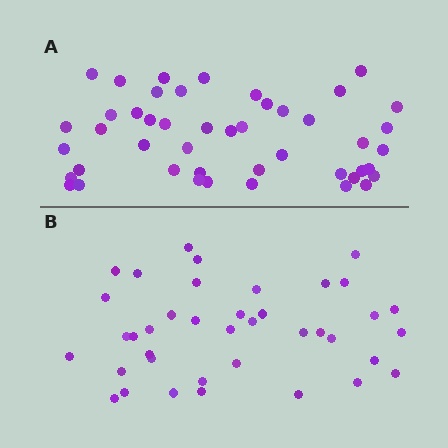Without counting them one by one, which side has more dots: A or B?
Region A (the top region) has more dots.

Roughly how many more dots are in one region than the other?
Region A has roughly 8 or so more dots than region B.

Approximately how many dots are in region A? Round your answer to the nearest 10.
About 50 dots. (The exact count is 46, which rounds to 50.)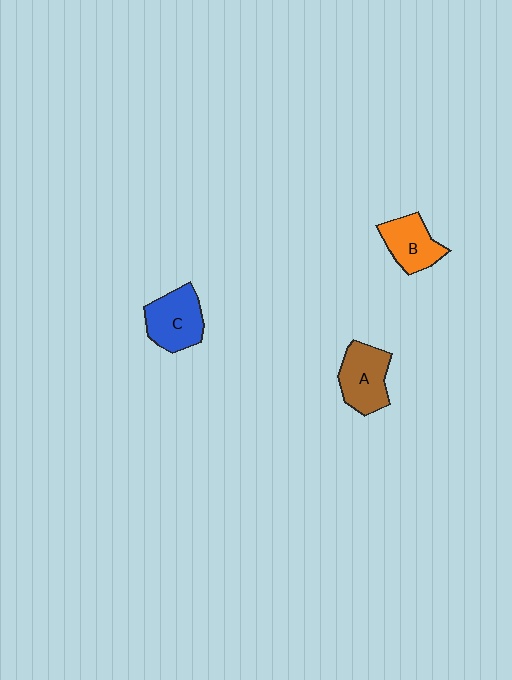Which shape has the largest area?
Shape C (blue).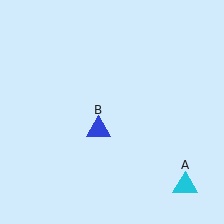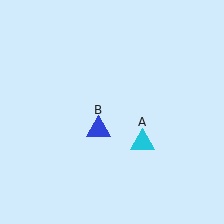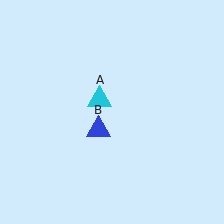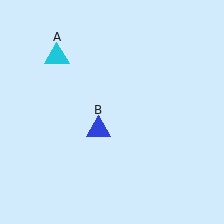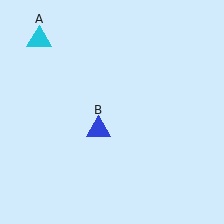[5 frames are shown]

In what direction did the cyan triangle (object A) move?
The cyan triangle (object A) moved up and to the left.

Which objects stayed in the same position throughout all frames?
Blue triangle (object B) remained stationary.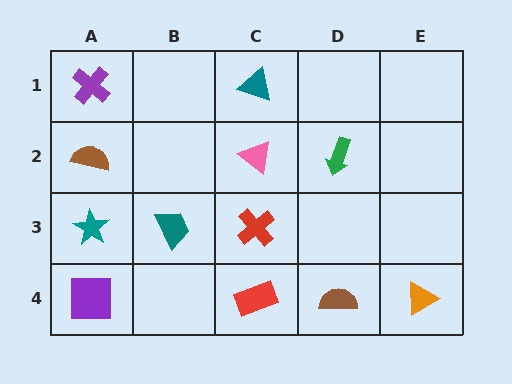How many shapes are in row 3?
3 shapes.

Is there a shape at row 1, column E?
No, that cell is empty.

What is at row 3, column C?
A red cross.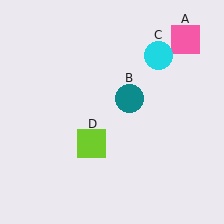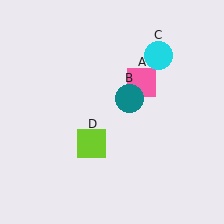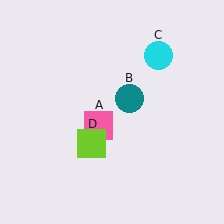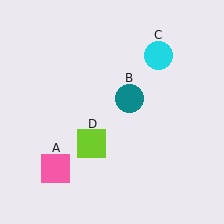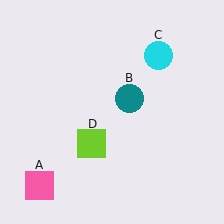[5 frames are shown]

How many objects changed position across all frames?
1 object changed position: pink square (object A).